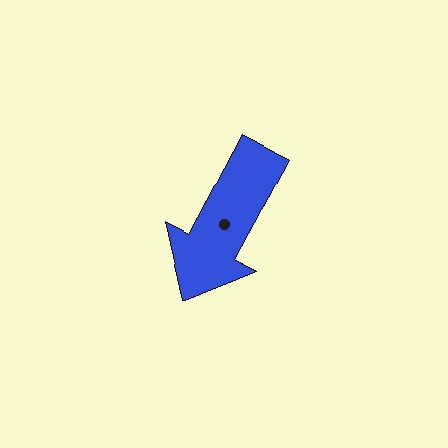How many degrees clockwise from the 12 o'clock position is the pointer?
Approximately 208 degrees.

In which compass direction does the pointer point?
Southwest.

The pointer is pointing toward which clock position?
Roughly 7 o'clock.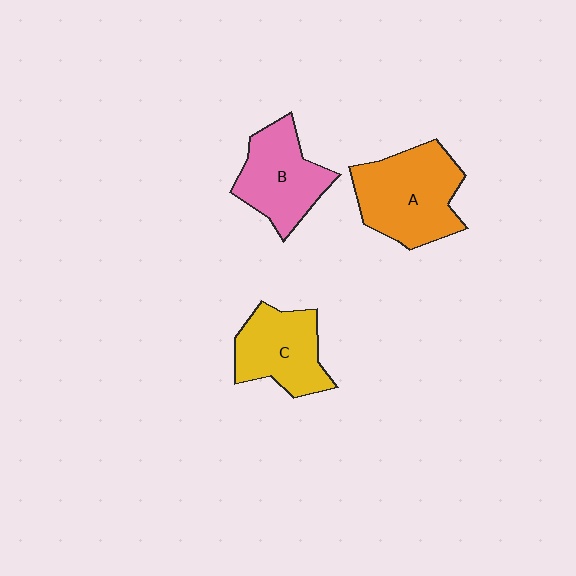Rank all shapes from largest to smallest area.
From largest to smallest: A (orange), B (pink), C (yellow).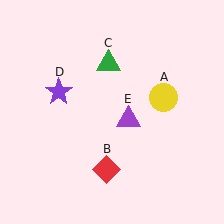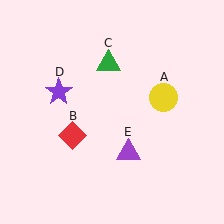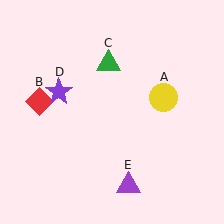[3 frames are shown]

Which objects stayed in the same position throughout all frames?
Yellow circle (object A) and green triangle (object C) and purple star (object D) remained stationary.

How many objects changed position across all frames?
2 objects changed position: red diamond (object B), purple triangle (object E).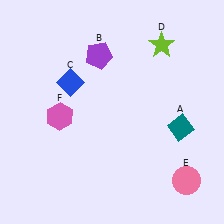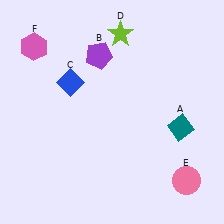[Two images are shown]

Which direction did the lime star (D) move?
The lime star (D) moved left.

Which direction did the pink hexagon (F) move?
The pink hexagon (F) moved up.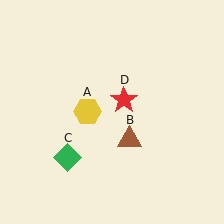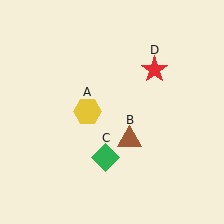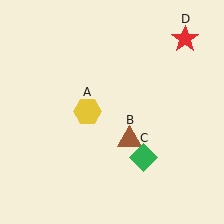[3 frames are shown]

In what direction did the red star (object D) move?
The red star (object D) moved up and to the right.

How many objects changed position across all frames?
2 objects changed position: green diamond (object C), red star (object D).